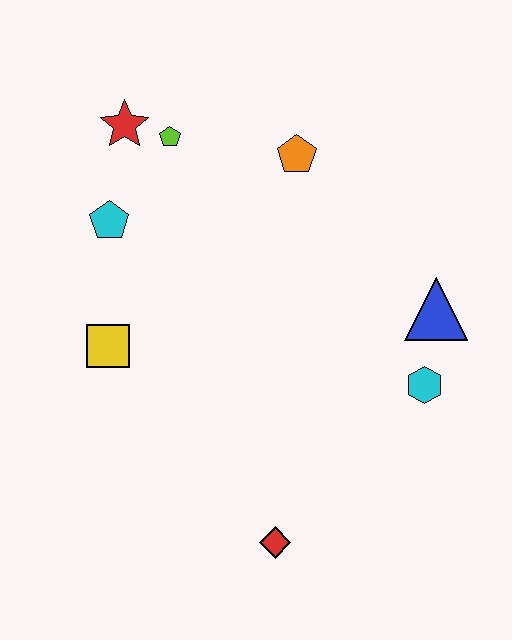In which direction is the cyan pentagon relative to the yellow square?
The cyan pentagon is above the yellow square.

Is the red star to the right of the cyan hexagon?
No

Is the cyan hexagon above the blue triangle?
No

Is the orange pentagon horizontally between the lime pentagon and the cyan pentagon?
No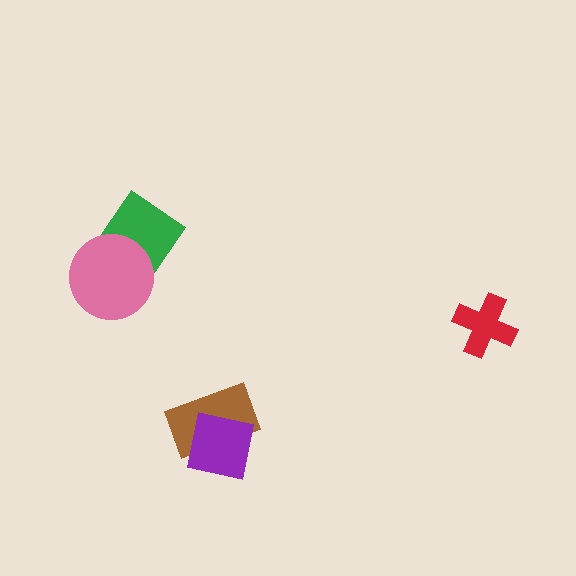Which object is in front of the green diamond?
The pink circle is in front of the green diamond.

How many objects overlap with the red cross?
0 objects overlap with the red cross.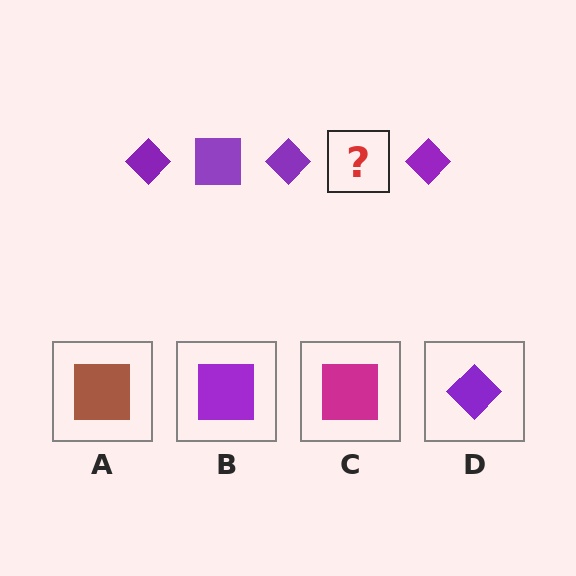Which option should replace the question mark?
Option B.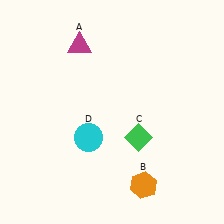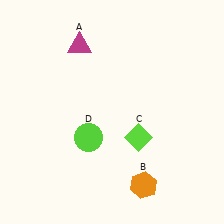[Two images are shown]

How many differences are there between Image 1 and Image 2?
There are 2 differences between the two images.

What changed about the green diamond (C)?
In Image 1, C is green. In Image 2, it changed to lime.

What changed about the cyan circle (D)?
In Image 1, D is cyan. In Image 2, it changed to lime.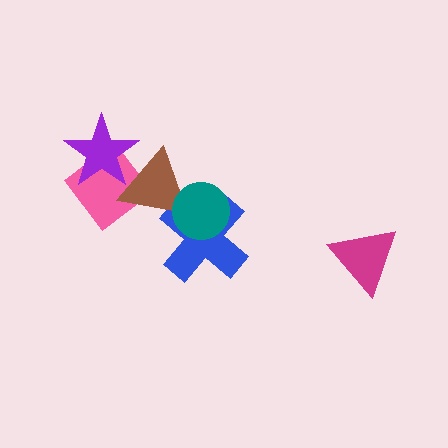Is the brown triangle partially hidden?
Yes, it is partially covered by another shape.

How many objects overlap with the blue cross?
2 objects overlap with the blue cross.